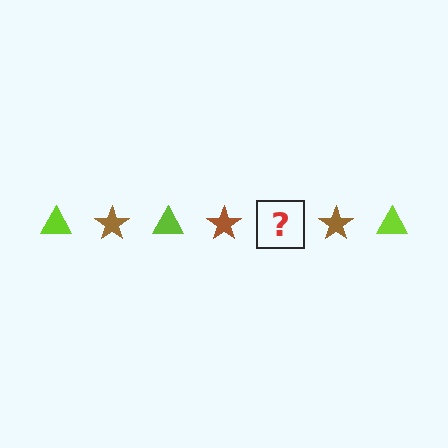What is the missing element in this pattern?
The missing element is a lime triangle.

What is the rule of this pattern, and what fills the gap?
The rule is that the pattern alternates between lime triangle and brown star. The gap should be filled with a lime triangle.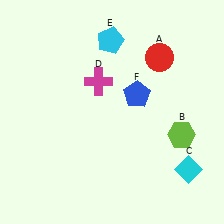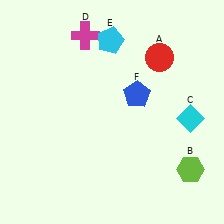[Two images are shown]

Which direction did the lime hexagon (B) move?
The lime hexagon (B) moved down.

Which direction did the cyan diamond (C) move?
The cyan diamond (C) moved up.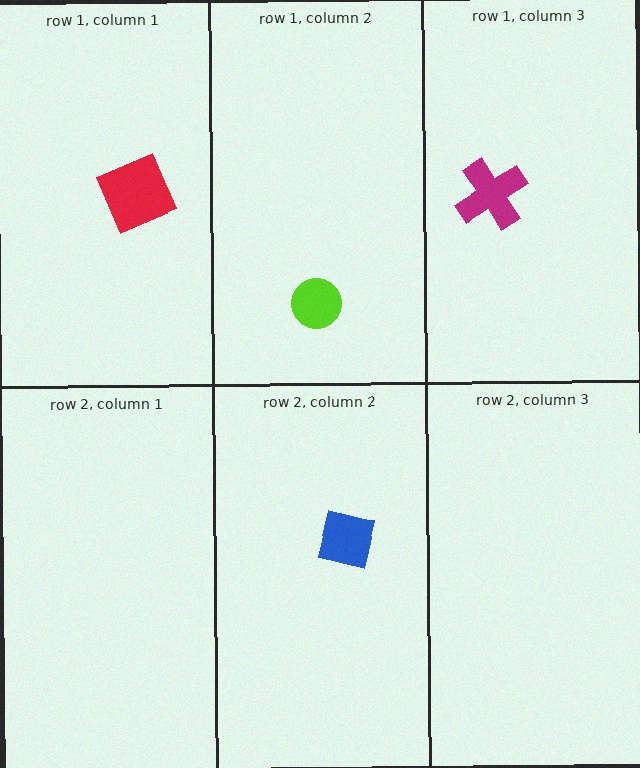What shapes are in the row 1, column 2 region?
The lime circle.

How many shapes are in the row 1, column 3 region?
1.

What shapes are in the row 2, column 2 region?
The blue square.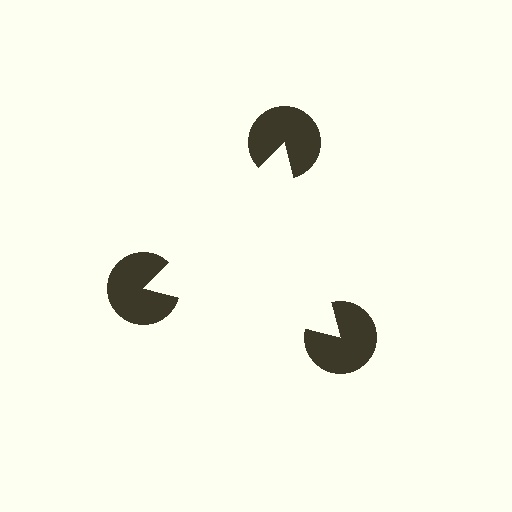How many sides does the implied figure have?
3 sides.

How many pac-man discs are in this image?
There are 3 — one at each vertex of the illusory triangle.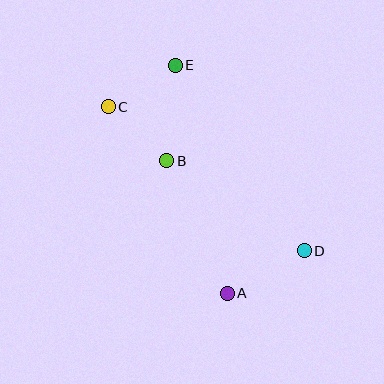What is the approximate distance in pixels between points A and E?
The distance between A and E is approximately 234 pixels.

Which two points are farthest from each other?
Points C and D are farthest from each other.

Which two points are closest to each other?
Points C and E are closest to each other.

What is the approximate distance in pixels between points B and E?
The distance between B and E is approximately 96 pixels.